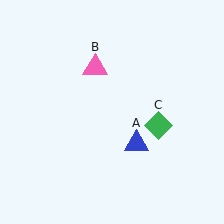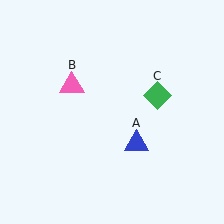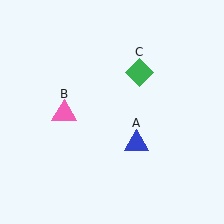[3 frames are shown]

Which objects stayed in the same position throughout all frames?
Blue triangle (object A) remained stationary.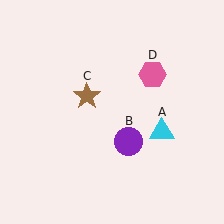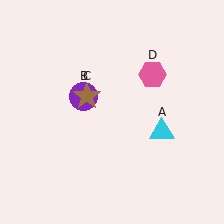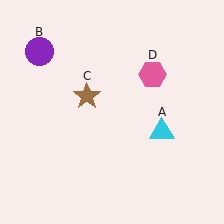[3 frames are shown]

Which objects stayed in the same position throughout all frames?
Cyan triangle (object A) and brown star (object C) and pink hexagon (object D) remained stationary.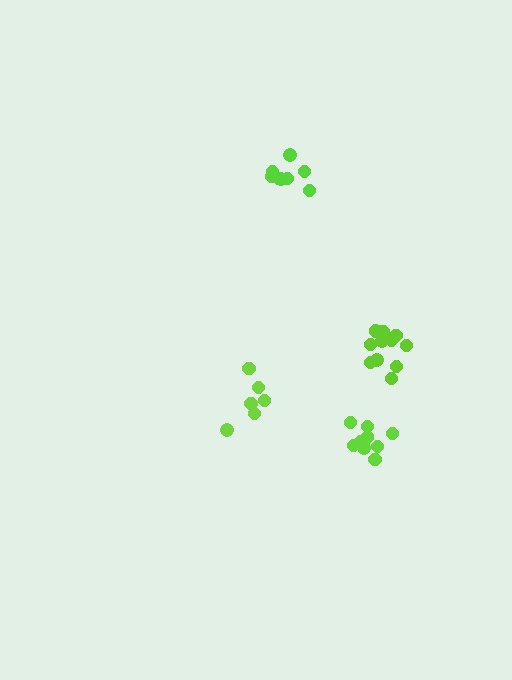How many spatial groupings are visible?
There are 4 spatial groupings.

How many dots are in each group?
Group 1: 6 dots, Group 2: 8 dots, Group 3: 12 dots, Group 4: 9 dots (35 total).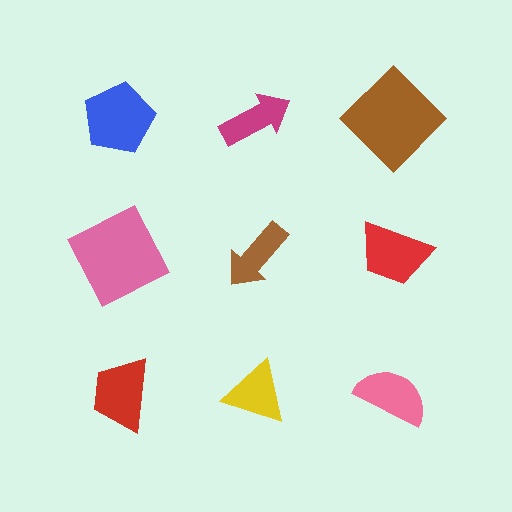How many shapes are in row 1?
3 shapes.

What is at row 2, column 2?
A brown arrow.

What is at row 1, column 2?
A magenta arrow.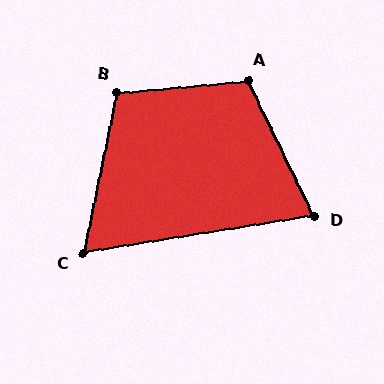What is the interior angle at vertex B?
Approximately 107 degrees (obtuse).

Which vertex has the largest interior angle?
A, at approximately 111 degrees.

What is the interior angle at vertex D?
Approximately 73 degrees (acute).